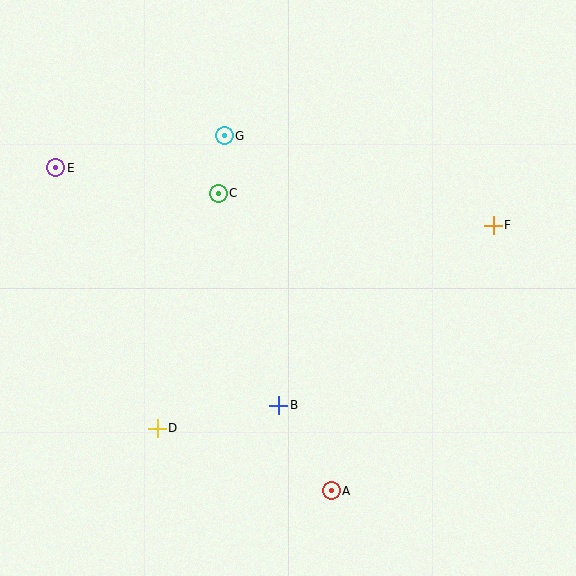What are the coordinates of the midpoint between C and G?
The midpoint between C and G is at (221, 164).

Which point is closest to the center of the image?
Point B at (278, 405) is closest to the center.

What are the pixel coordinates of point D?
Point D is at (157, 428).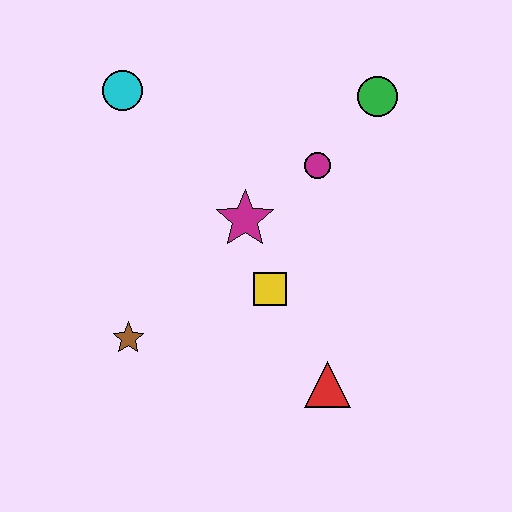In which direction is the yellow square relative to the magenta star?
The yellow square is below the magenta star.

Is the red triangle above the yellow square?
No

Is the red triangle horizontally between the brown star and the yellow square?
No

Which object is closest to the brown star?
The yellow square is closest to the brown star.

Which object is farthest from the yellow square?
The cyan circle is farthest from the yellow square.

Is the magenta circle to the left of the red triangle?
Yes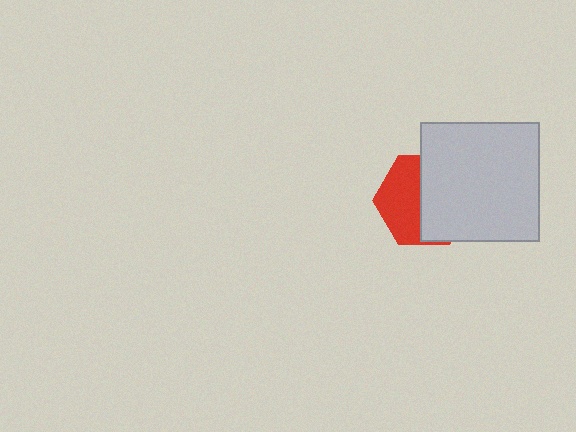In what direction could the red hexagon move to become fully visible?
The red hexagon could move left. That would shift it out from behind the light gray square entirely.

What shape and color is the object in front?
The object in front is a light gray square.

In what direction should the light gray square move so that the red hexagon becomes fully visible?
The light gray square should move right. That is the shortest direction to clear the overlap and leave the red hexagon fully visible.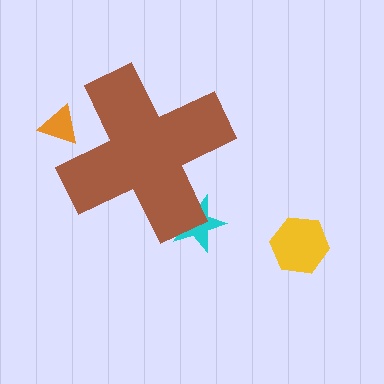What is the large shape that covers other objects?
A brown cross.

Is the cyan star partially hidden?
Yes, the cyan star is partially hidden behind the brown cross.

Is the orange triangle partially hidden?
Yes, the orange triangle is partially hidden behind the brown cross.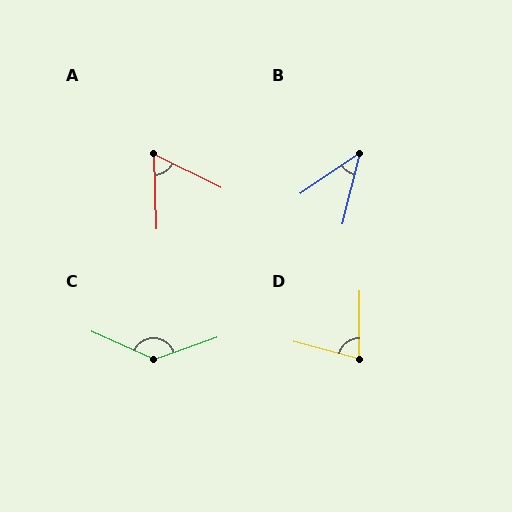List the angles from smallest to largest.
B (42°), A (62°), D (75°), C (136°).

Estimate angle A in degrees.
Approximately 62 degrees.